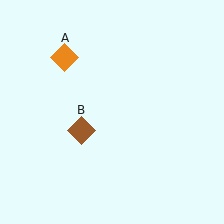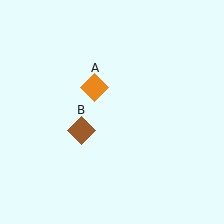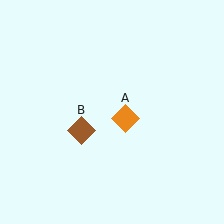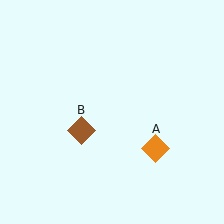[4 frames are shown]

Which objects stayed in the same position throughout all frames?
Brown diamond (object B) remained stationary.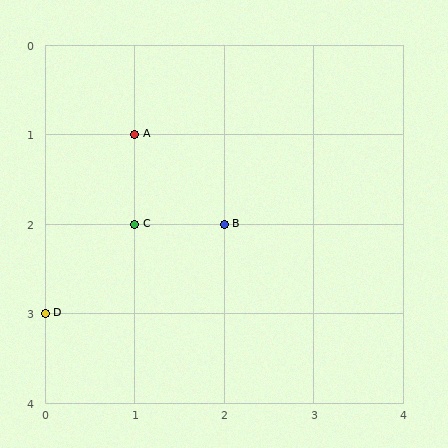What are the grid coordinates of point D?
Point D is at grid coordinates (0, 3).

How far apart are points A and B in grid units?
Points A and B are 1 column and 1 row apart (about 1.4 grid units diagonally).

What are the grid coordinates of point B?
Point B is at grid coordinates (2, 2).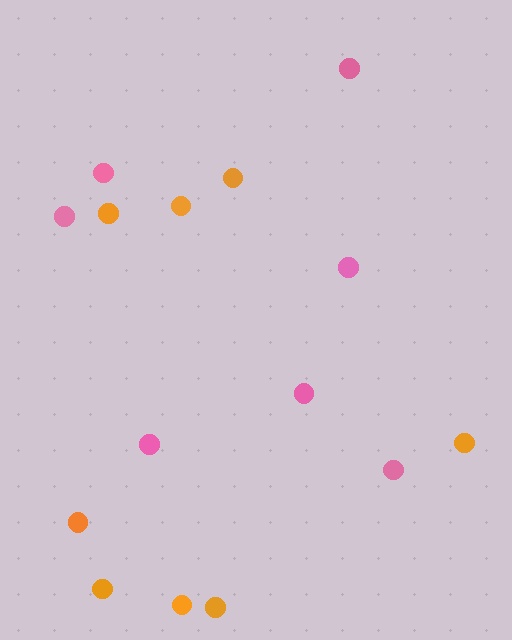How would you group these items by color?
There are 2 groups: one group of pink circles (7) and one group of orange circles (8).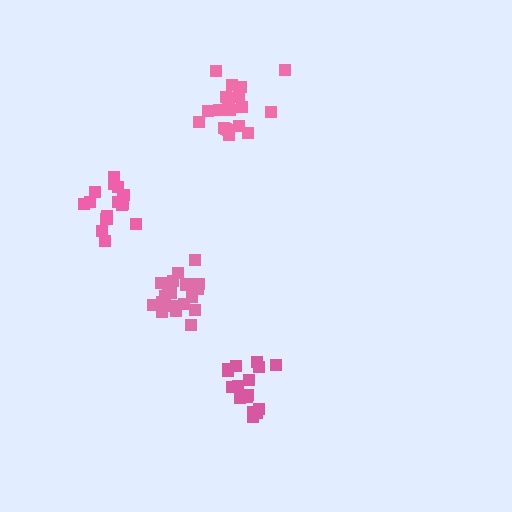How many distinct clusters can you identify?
There are 4 distinct clusters.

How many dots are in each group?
Group 1: 15 dots, Group 2: 20 dots, Group 3: 16 dots, Group 4: 20 dots (71 total).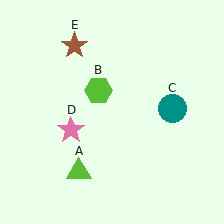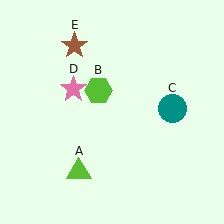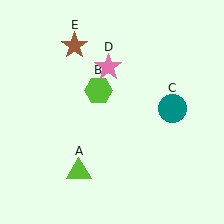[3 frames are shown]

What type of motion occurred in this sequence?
The pink star (object D) rotated clockwise around the center of the scene.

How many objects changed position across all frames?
1 object changed position: pink star (object D).